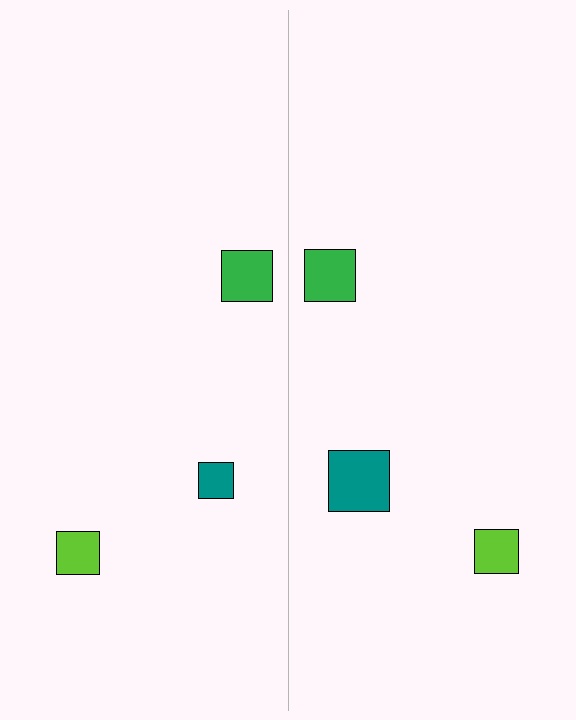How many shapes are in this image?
There are 6 shapes in this image.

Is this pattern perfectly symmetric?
No, the pattern is not perfectly symmetric. The teal square on the right side has a different size than its mirror counterpart.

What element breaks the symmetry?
The teal square on the right side has a different size than its mirror counterpart.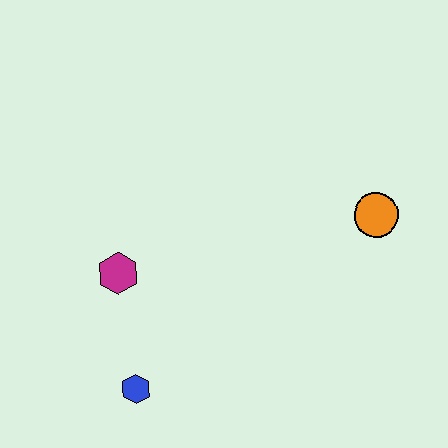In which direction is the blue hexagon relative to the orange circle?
The blue hexagon is to the left of the orange circle.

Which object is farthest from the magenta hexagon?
The orange circle is farthest from the magenta hexagon.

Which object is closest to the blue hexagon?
The magenta hexagon is closest to the blue hexagon.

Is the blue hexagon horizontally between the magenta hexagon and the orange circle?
Yes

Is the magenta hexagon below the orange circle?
Yes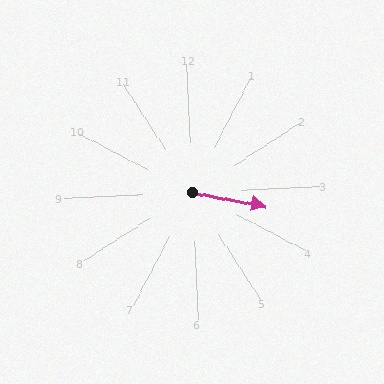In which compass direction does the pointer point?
East.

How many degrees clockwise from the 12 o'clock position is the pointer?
Approximately 103 degrees.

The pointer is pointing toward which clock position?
Roughly 3 o'clock.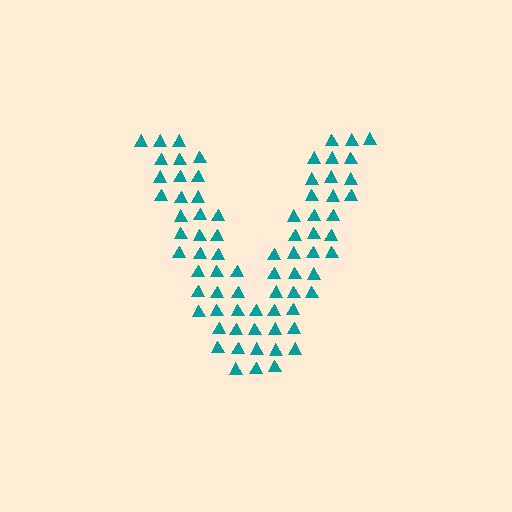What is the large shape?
The large shape is the letter V.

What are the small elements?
The small elements are triangles.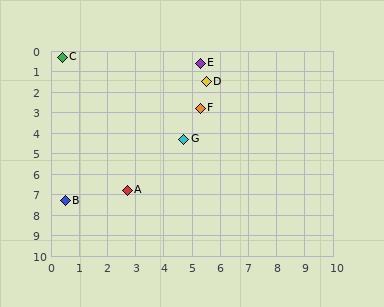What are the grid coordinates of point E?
Point E is at approximately (5.3, 0.6).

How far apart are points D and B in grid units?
Points D and B are about 7.7 grid units apart.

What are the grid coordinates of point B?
Point B is at approximately (0.5, 7.3).